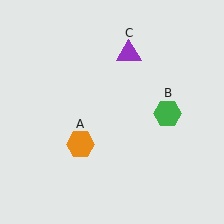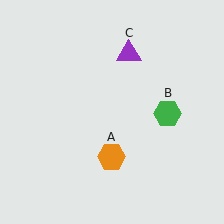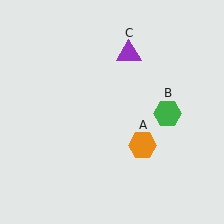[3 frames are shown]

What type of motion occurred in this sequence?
The orange hexagon (object A) rotated counterclockwise around the center of the scene.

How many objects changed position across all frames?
1 object changed position: orange hexagon (object A).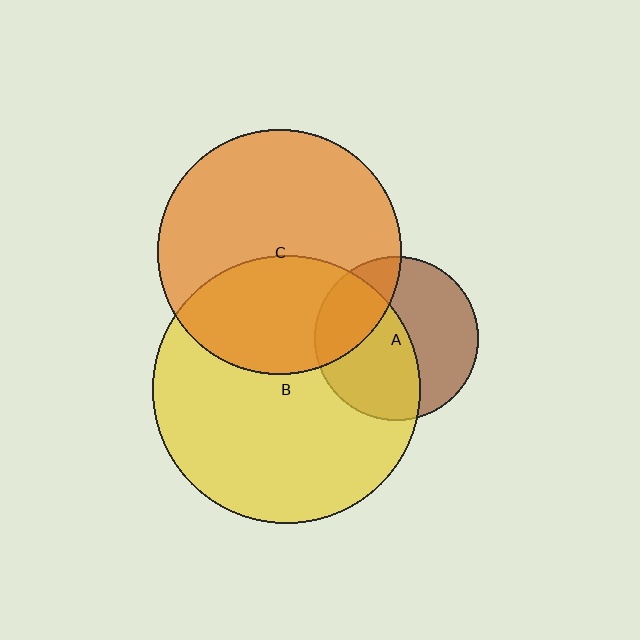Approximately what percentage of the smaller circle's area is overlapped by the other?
Approximately 55%.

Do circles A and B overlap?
Yes.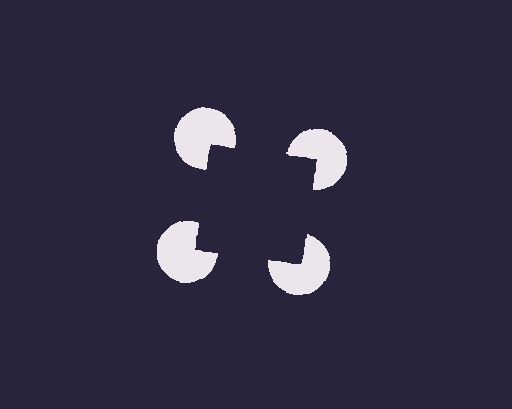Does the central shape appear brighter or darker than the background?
It typically appears slightly darker than the background, even though no actual brightness change is drawn.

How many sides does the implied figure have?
4 sides.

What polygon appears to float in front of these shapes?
An illusory square — its edges are inferred from the aligned wedge cuts in the pac-man discs, not physically drawn.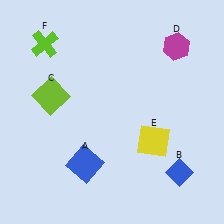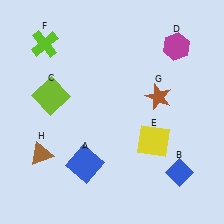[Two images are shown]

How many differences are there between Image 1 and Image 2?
There are 2 differences between the two images.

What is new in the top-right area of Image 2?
A brown star (G) was added in the top-right area of Image 2.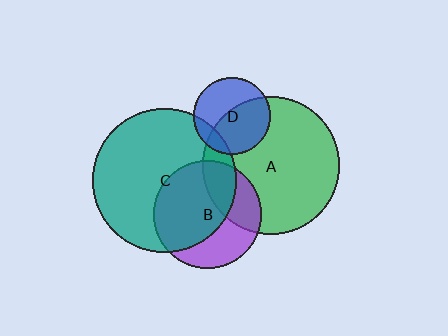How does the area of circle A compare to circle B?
Approximately 1.6 times.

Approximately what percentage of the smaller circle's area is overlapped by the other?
Approximately 55%.